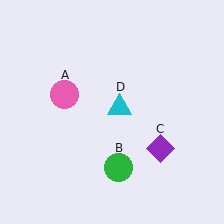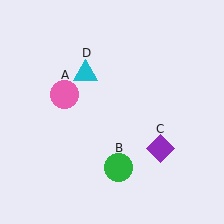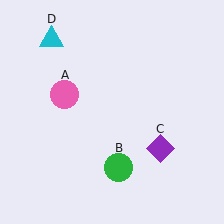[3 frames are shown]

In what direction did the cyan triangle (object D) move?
The cyan triangle (object D) moved up and to the left.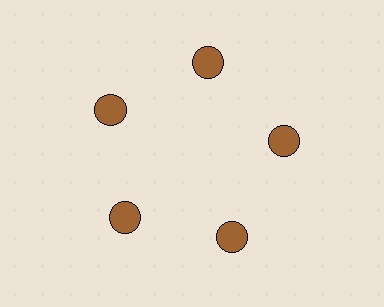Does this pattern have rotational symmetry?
Yes, this pattern has 5-fold rotational symmetry. It looks the same after rotating 72 degrees around the center.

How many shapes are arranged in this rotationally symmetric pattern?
There are 5 shapes, arranged in 5 groups of 1.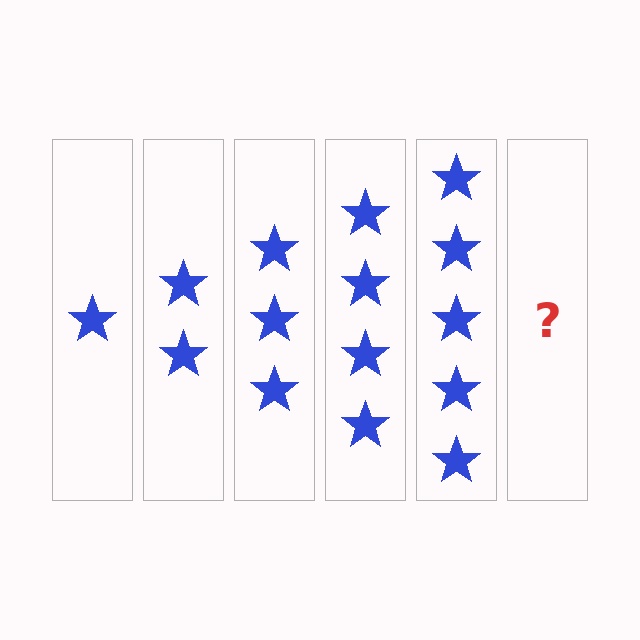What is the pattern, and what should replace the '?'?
The pattern is that each step adds one more star. The '?' should be 6 stars.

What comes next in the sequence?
The next element should be 6 stars.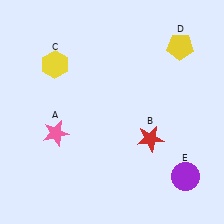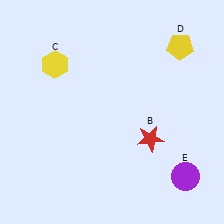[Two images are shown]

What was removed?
The pink star (A) was removed in Image 2.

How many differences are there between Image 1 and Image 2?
There is 1 difference between the two images.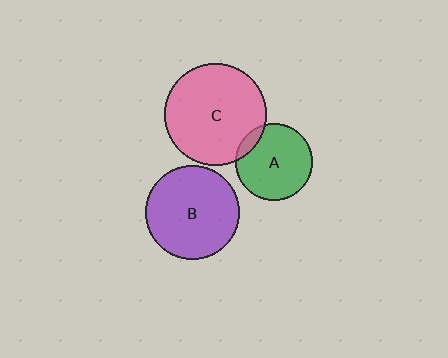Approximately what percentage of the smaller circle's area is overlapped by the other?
Approximately 10%.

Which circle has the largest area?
Circle C (pink).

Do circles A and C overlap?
Yes.